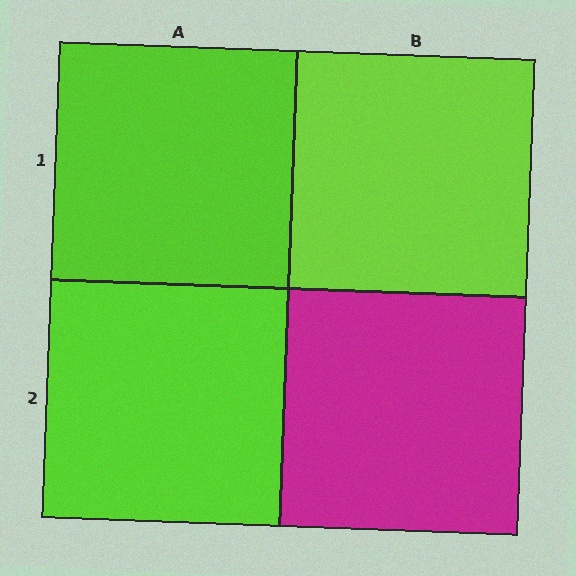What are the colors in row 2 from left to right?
Lime, magenta.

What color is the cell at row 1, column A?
Lime.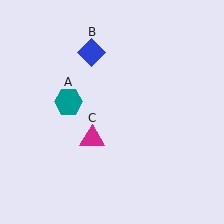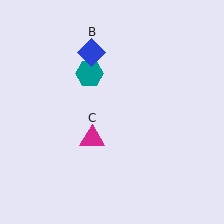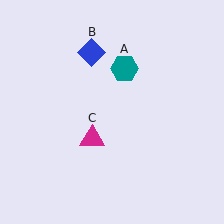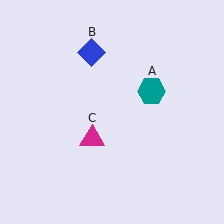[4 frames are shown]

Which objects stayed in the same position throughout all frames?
Blue diamond (object B) and magenta triangle (object C) remained stationary.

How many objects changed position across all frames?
1 object changed position: teal hexagon (object A).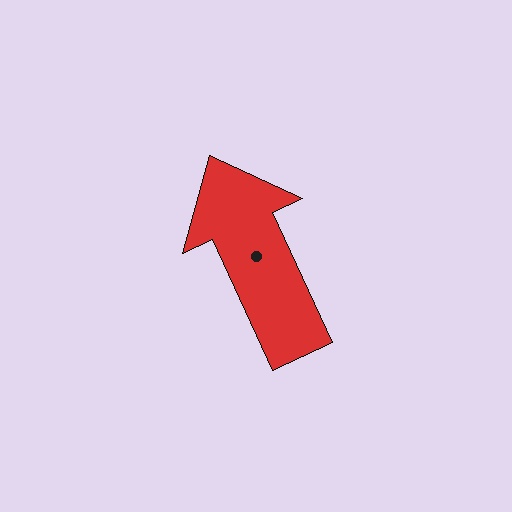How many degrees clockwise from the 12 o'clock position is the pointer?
Approximately 335 degrees.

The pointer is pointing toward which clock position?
Roughly 11 o'clock.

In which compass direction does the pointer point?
Northwest.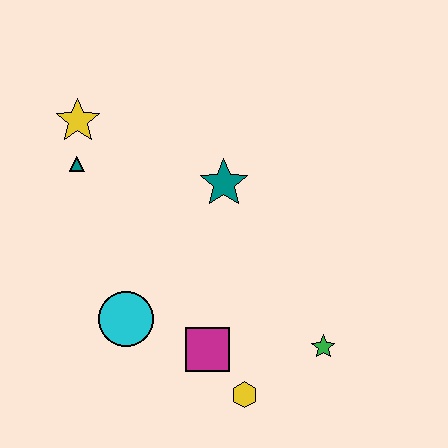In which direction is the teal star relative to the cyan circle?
The teal star is above the cyan circle.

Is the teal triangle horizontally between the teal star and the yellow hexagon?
No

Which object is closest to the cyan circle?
The magenta square is closest to the cyan circle.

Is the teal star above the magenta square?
Yes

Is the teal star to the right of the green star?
No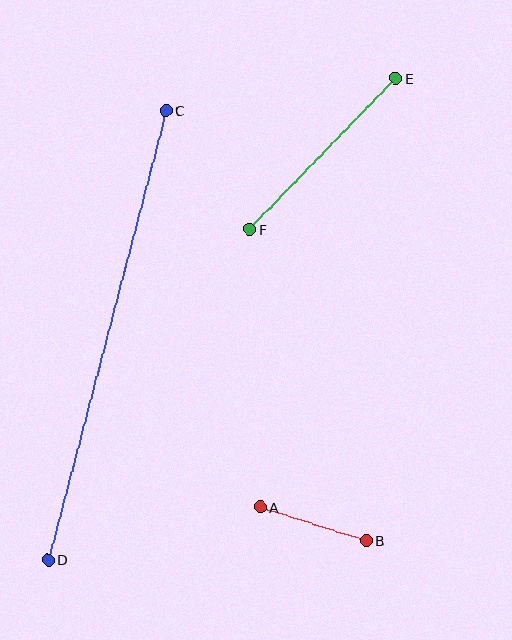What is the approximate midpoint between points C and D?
The midpoint is at approximately (107, 335) pixels.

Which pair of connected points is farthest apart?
Points C and D are farthest apart.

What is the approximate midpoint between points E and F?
The midpoint is at approximately (323, 154) pixels.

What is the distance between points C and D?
The distance is approximately 465 pixels.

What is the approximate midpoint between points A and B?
The midpoint is at approximately (313, 524) pixels.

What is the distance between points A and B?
The distance is approximately 111 pixels.